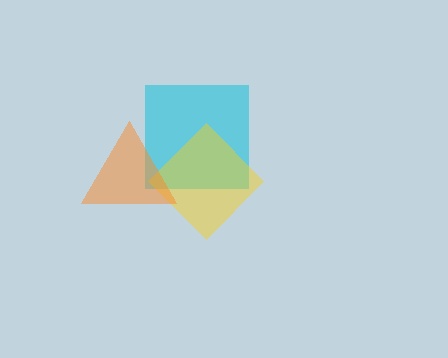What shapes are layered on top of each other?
The layered shapes are: a cyan square, a yellow diamond, an orange triangle.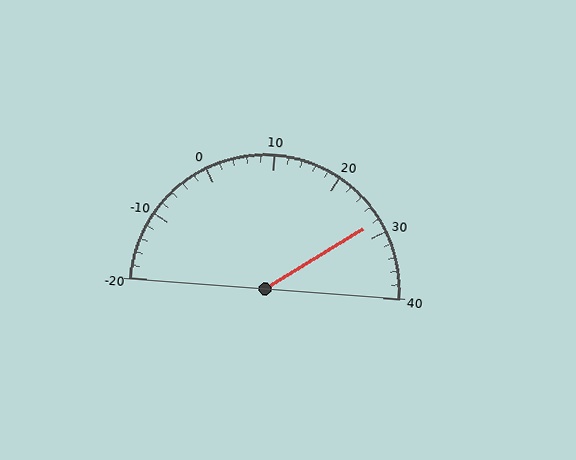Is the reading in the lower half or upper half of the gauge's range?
The reading is in the upper half of the range (-20 to 40).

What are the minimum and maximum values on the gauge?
The gauge ranges from -20 to 40.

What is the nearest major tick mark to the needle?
The nearest major tick mark is 30.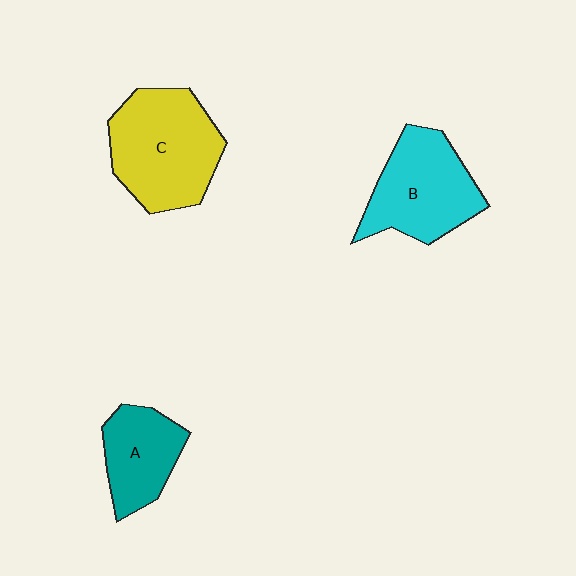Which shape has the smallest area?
Shape A (teal).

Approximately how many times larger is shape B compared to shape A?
Approximately 1.4 times.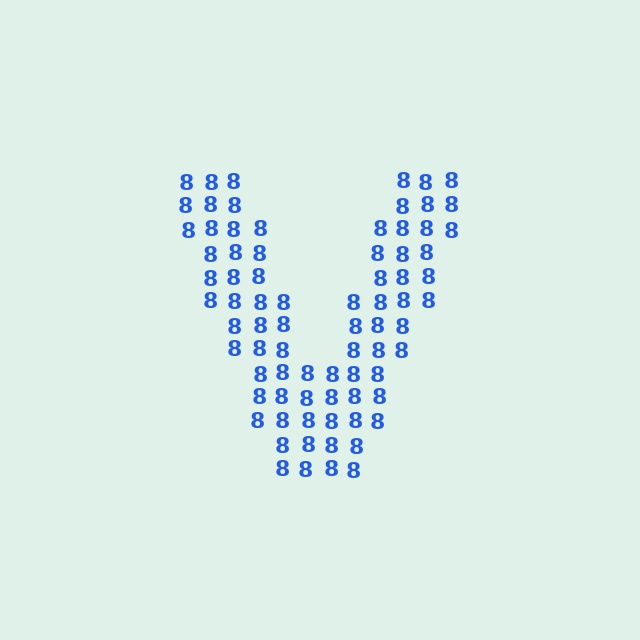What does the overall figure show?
The overall figure shows the letter V.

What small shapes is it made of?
It is made of small digit 8's.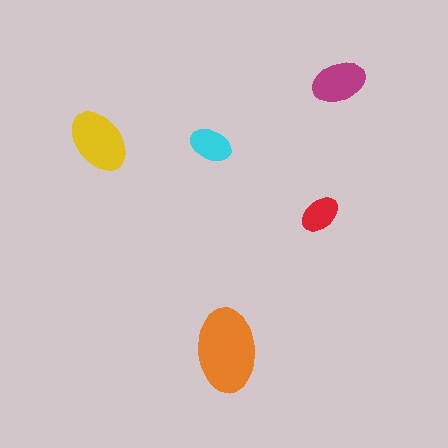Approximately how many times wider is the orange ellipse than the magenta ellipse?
About 1.5 times wider.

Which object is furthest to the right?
The magenta ellipse is rightmost.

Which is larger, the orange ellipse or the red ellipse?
The orange one.